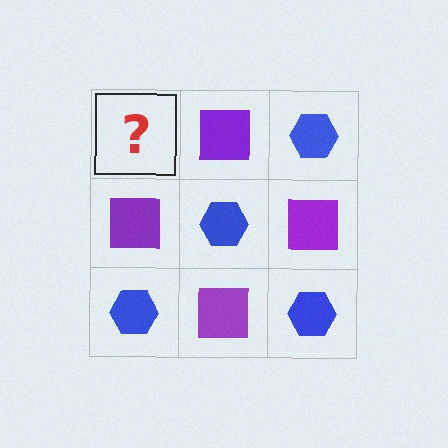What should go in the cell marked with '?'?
The missing cell should contain a blue hexagon.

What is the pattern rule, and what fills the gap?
The rule is that it alternates blue hexagon and purple square in a checkerboard pattern. The gap should be filled with a blue hexagon.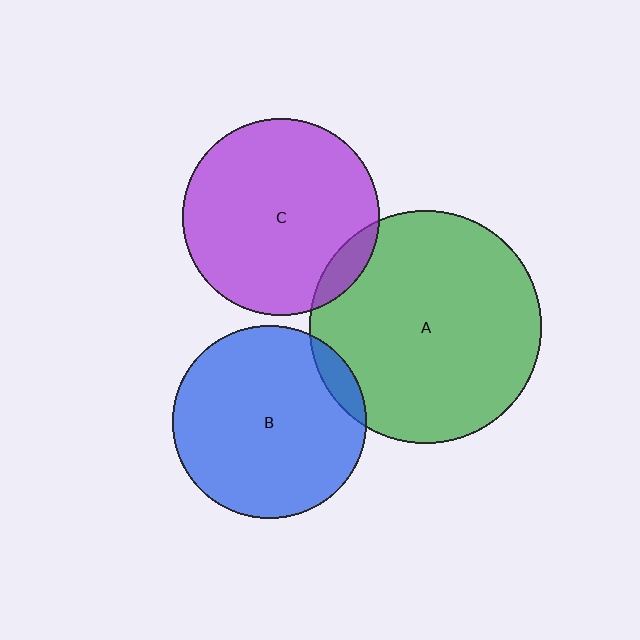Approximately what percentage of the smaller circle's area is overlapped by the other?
Approximately 10%.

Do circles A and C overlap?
Yes.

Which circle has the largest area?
Circle A (green).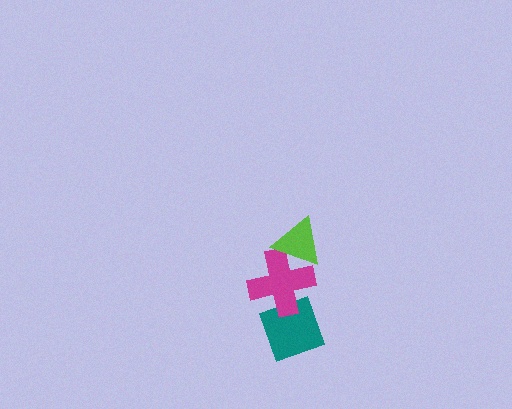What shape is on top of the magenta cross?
The lime triangle is on top of the magenta cross.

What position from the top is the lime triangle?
The lime triangle is 1st from the top.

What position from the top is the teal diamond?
The teal diamond is 3rd from the top.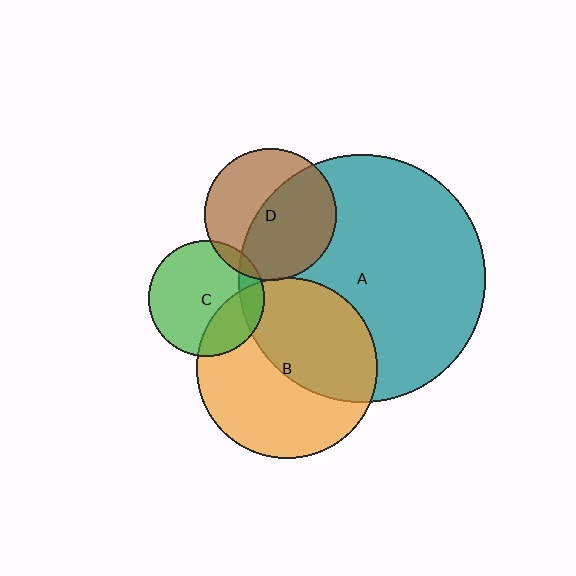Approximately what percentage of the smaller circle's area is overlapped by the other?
Approximately 55%.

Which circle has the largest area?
Circle A (teal).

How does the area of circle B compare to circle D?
Approximately 1.9 times.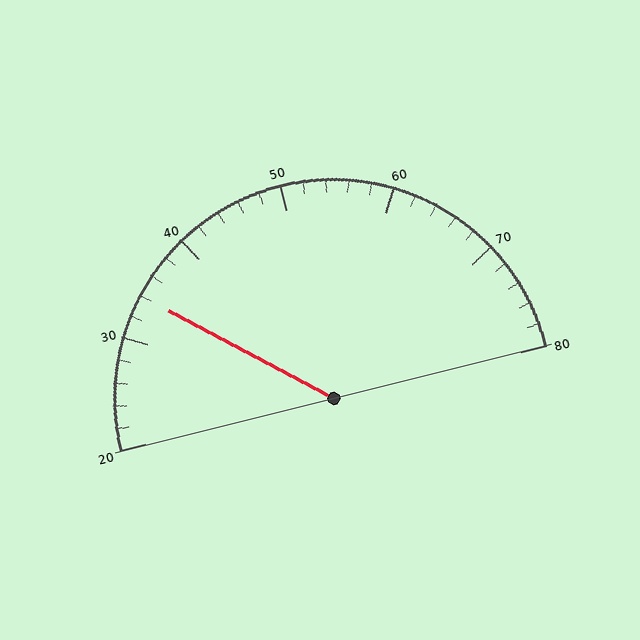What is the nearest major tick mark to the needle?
The nearest major tick mark is 30.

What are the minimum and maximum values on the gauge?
The gauge ranges from 20 to 80.